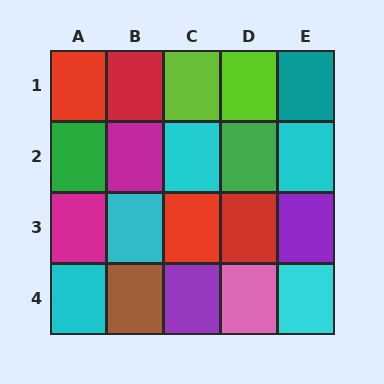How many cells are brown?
1 cell is brown.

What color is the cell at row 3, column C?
Red.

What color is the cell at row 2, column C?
Cyan.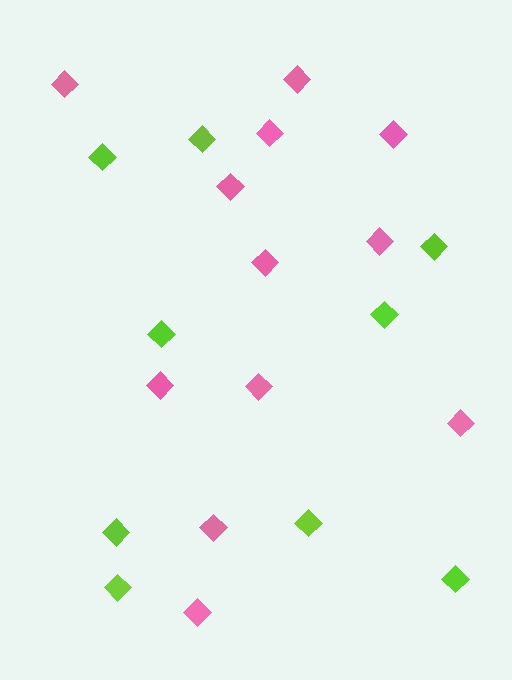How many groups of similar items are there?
There are 2 groups: one group of lime diamonds (9) and one group of pink diamonds (12).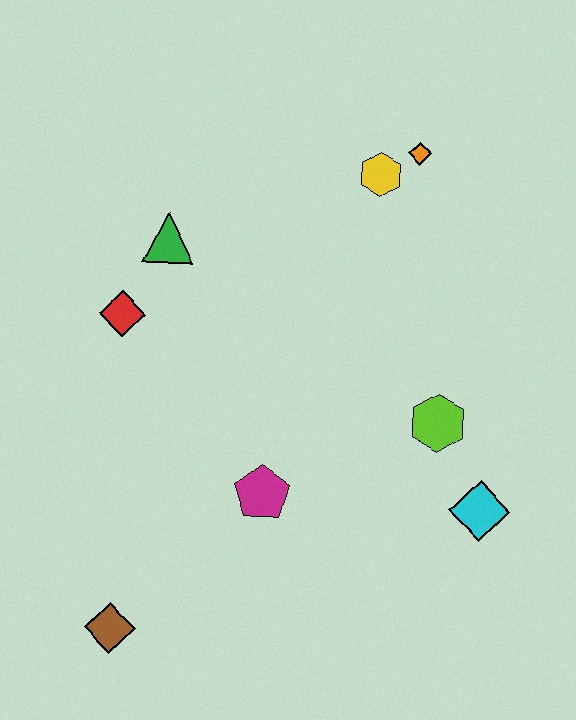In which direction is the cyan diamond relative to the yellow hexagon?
The cyan diamond is below the yellow hexagon.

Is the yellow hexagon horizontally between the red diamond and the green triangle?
No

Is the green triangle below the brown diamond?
No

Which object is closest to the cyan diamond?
The lime hexagon is closest to the cyan diamond.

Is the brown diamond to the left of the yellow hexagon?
Yes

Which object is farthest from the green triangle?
The cyan diamond is farthest from the green triangle.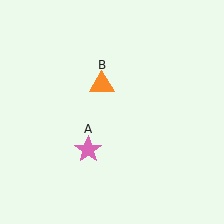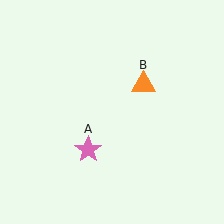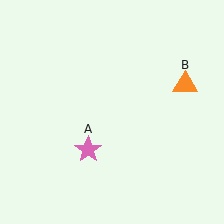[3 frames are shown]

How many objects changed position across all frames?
1 object changed position: orange triangle (object B).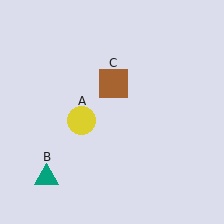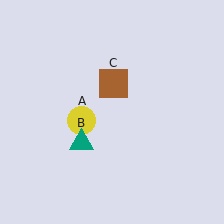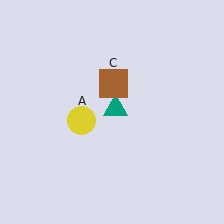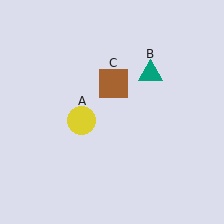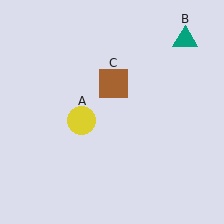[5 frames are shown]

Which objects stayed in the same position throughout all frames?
Yellow circle (object A) and brown square (object C) remained stationary.